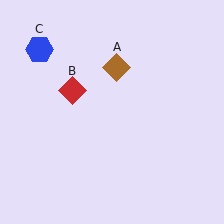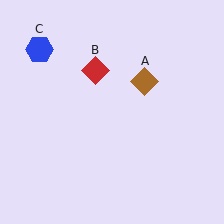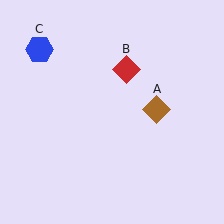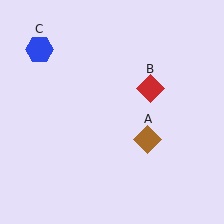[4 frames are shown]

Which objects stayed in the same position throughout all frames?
Blue hexagon (object C) remained stationary.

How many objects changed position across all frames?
2 objects changed position: brown diamond (object A), red diamond (object B).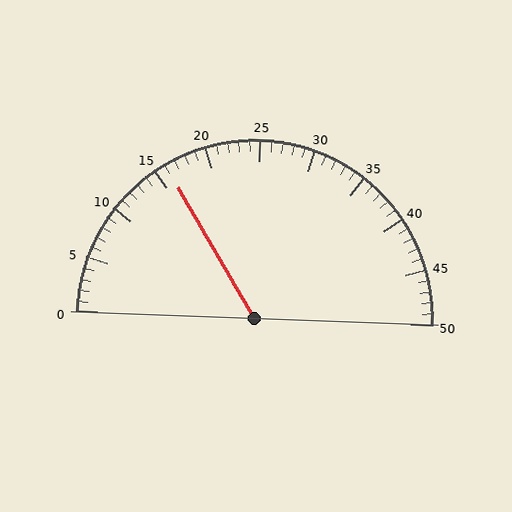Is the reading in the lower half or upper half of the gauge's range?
The reading is in the lower half of the range (0 to 50).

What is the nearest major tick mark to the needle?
The nearest major tick mark is 15.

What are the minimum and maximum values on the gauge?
The gauge ranges from 0 to 50.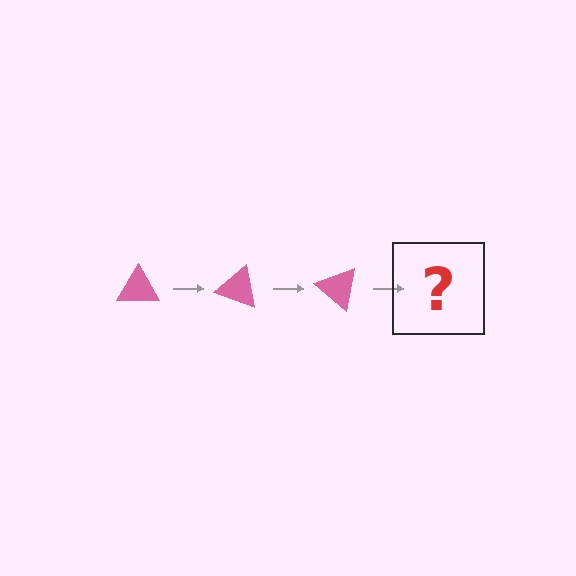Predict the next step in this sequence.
The next step is a pink triangle rotated 60 degrees.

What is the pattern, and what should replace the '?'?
The pattern is that the triangle rotates 20 degrees each step. The '?' should be a pink triangle rotated 60 degrees.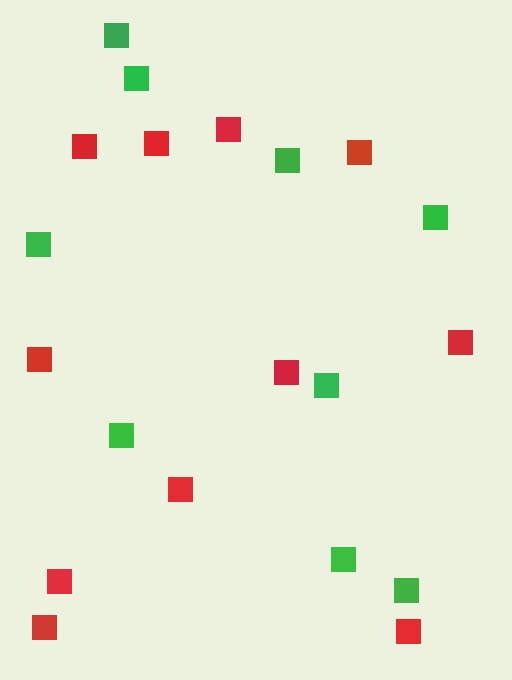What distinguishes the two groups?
There are 2 groups: one group of green squares (9) and one group of red squares (11).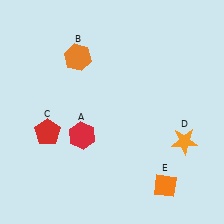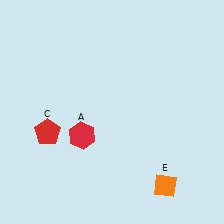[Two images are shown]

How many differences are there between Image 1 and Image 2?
There are 2 differences between the two images.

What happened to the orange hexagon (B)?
The orange hexagon (B) was removed in Image 2. It was in the top-left area of Image 1.